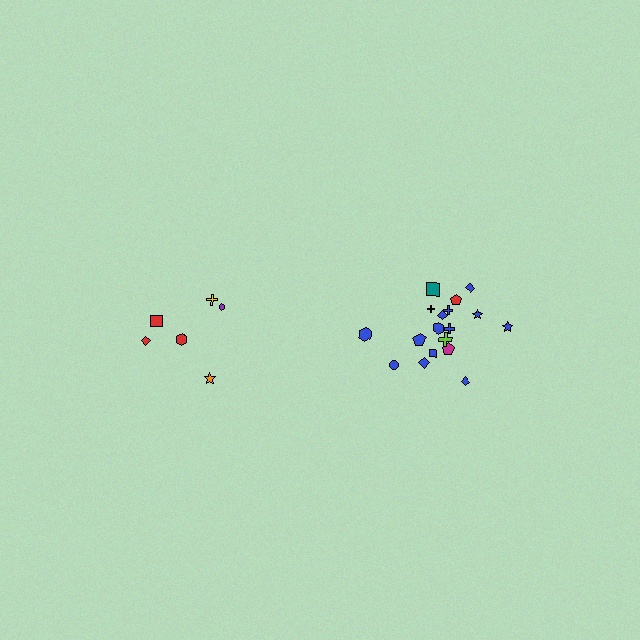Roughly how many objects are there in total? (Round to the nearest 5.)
Roughly 25 objects in total.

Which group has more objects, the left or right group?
The right group.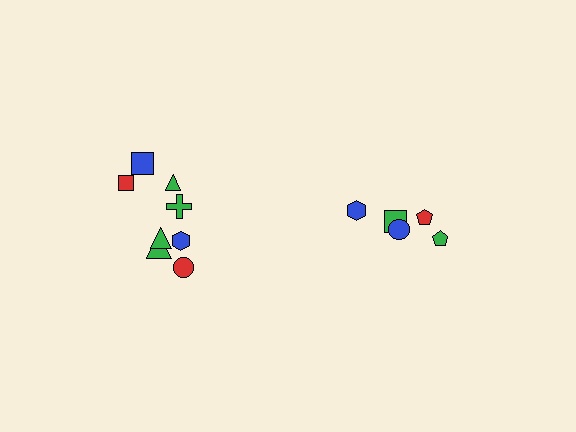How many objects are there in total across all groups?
There are 13 objects.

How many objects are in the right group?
There are 5 objects.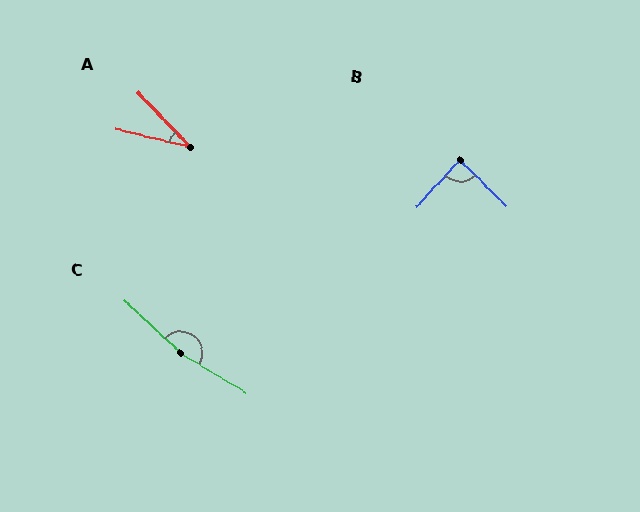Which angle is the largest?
C, at approximately 168 degrees.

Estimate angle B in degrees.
Approximately 88 degrees.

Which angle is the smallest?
A, at approximately 33 degrees.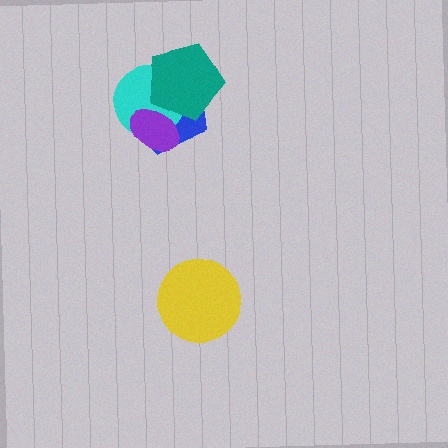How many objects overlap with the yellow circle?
0 objects overlap with the yellow circle.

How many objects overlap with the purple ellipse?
3 objects overlap with the purple ellipse.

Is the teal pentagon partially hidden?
Yes, it is partially covered by another shape.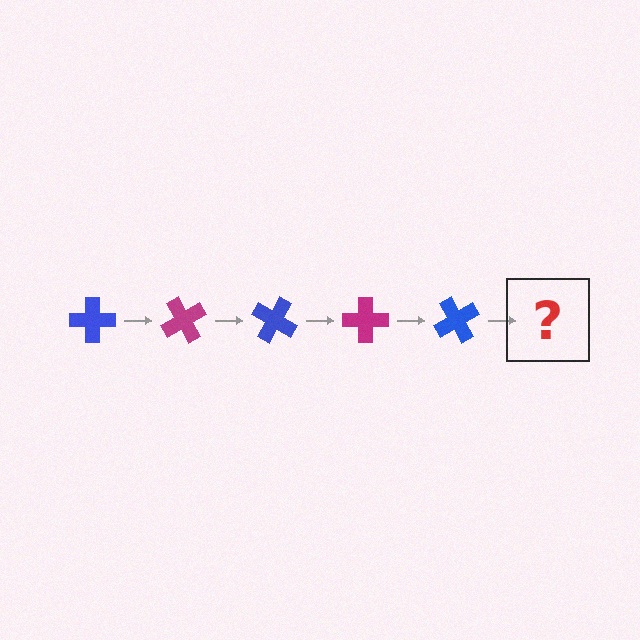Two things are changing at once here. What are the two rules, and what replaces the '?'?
The two rules are that it rotates 60 degrees each step and the color cycles through blue and magenta. The '?' should be a magenta cross, rotated 300 degrees from the start.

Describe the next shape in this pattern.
It should be a magenta cross, rotated 300 degrees from the start.